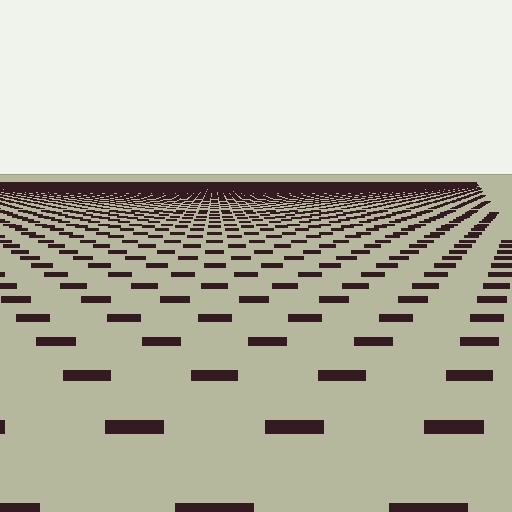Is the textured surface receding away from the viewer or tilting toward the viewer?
The surface is receding away from the viewer. Texture elements get smaller and denser toward the top.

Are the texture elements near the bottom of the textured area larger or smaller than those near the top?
Larger. Near the bottom, elements are closer to the viewer and appear at a bigger on-screen size.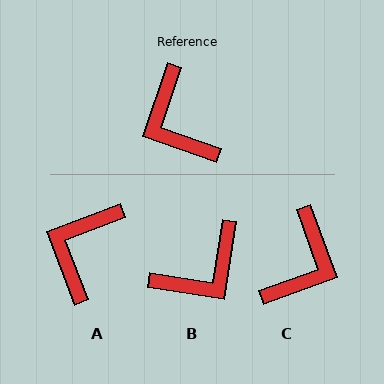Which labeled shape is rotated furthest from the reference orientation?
C, about 129 degrees away.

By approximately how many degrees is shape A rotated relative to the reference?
Approximately 50 degrees clockwise.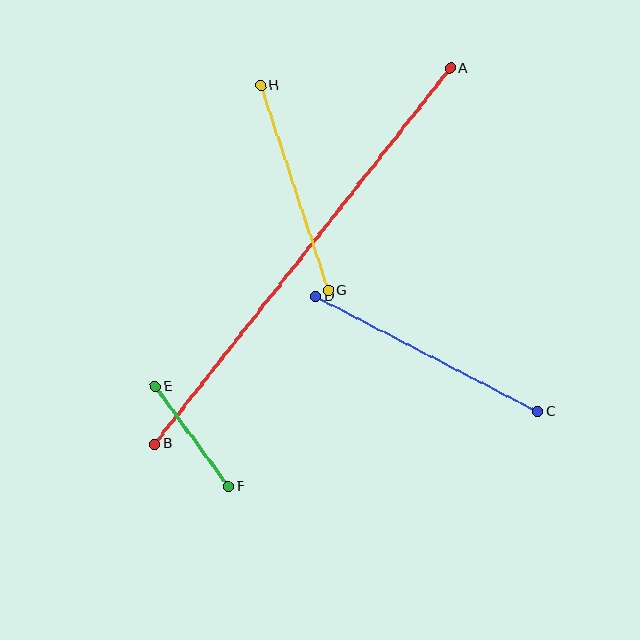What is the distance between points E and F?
The distance is approximately 124 pixels.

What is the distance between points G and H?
The distance is approximately 215 pixels.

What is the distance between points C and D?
The distance is approximately 250 pixels.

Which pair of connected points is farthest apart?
Points A and B are farthest apart.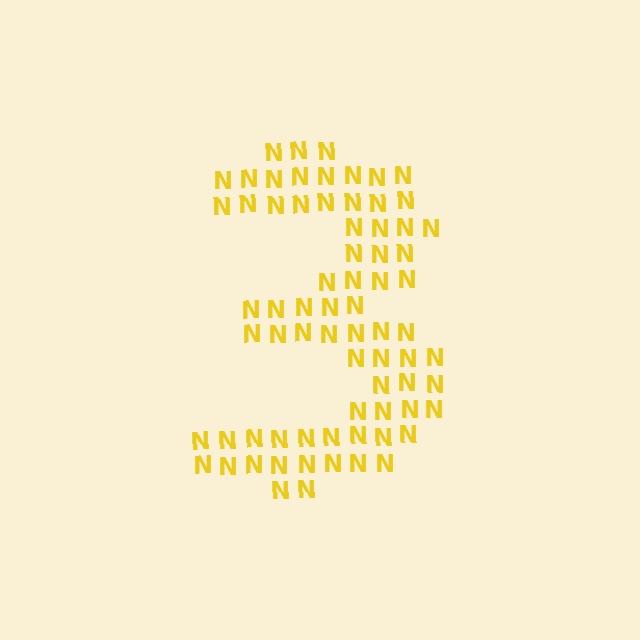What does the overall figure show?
The overall figure shows the digit 3.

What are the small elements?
The small elements are letter N's.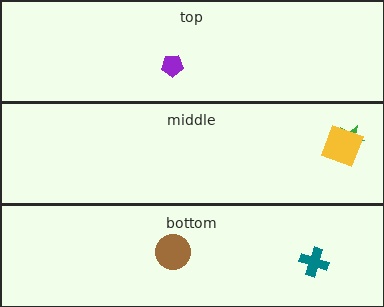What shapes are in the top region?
The purple pentagon.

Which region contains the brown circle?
The bottom region.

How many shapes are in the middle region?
2.